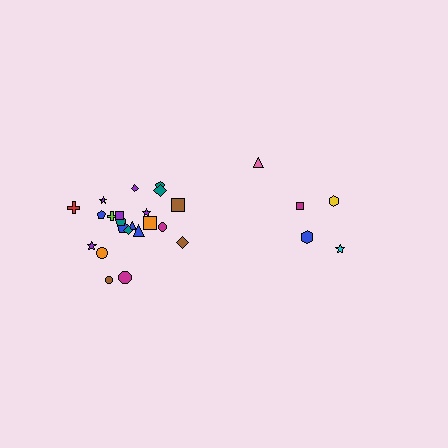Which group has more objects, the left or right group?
The left group.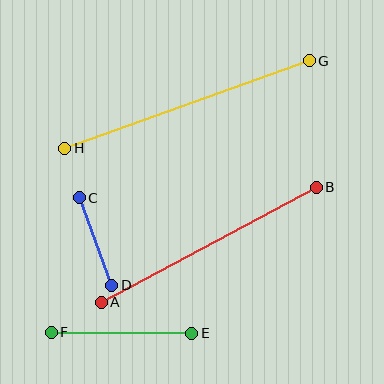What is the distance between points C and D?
The distance is approximately 93 pixels.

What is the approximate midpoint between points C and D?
The midpoint is at approximately (96, 242) pixels.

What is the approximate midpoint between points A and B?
The midpoint is at approximately (209, 245) pixels.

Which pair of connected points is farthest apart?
Points G and H are farthest apart.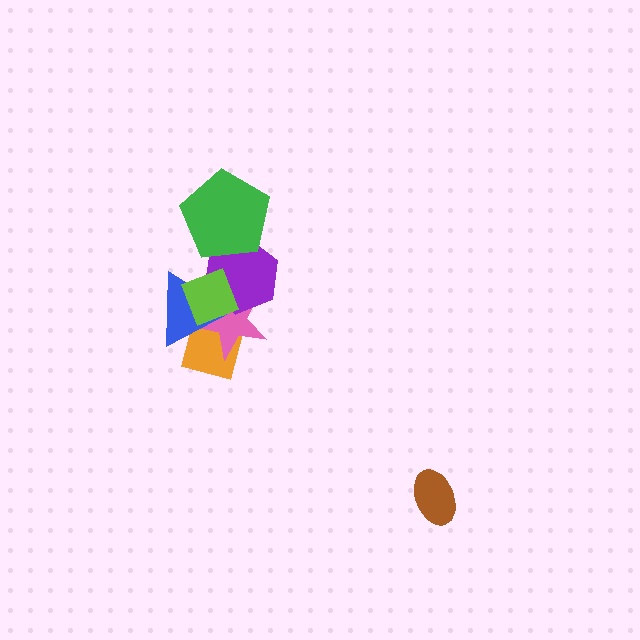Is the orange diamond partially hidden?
Yes, it is partially covered by another shape.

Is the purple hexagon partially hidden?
Yes, it is partially covered by another shape.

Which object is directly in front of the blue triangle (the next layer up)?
The purple hexagon is directly in front of the blue triangle.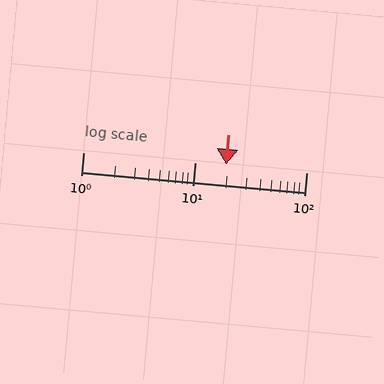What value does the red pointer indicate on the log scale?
The pointer indicates approximately 19.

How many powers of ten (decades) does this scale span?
The scale spans 2 decades, from 1 to 100.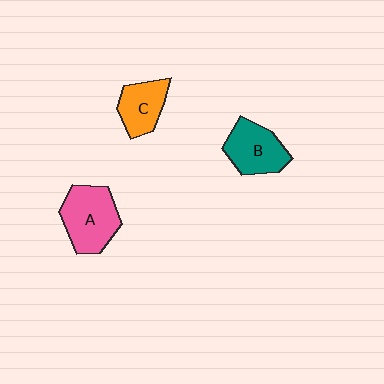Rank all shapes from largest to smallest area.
From largest to smallest: A (pink), B (teal), C (orange).